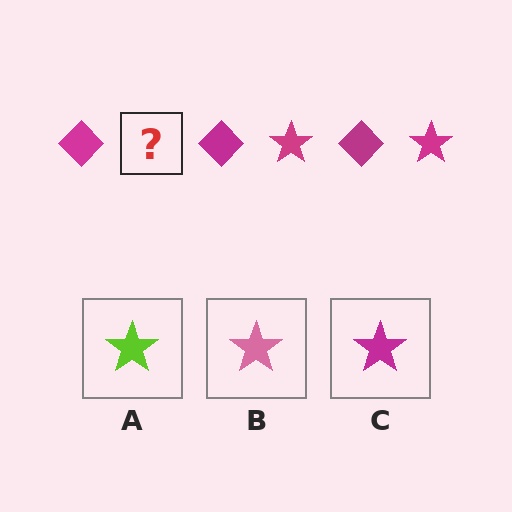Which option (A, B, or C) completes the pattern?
C.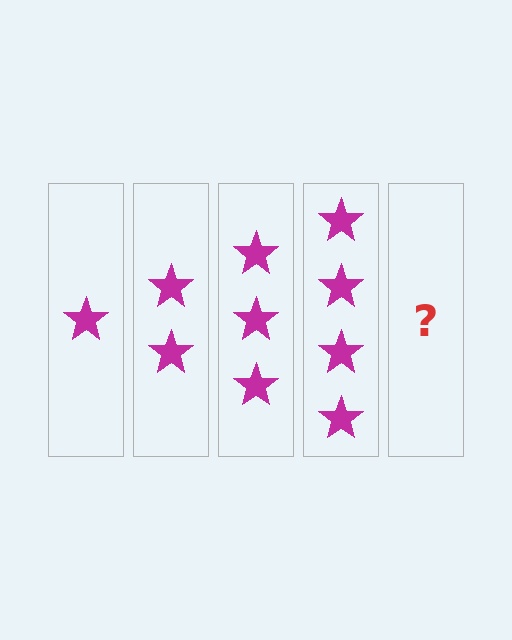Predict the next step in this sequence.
The next step is 5 stars.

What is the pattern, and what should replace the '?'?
The pattern is that each step adds one more star. The '?' should be 5 stars.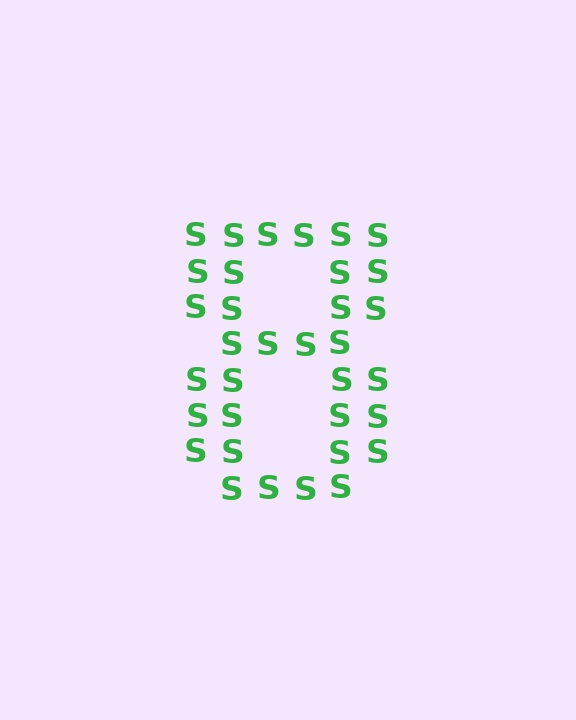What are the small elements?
The small elements are letter S's.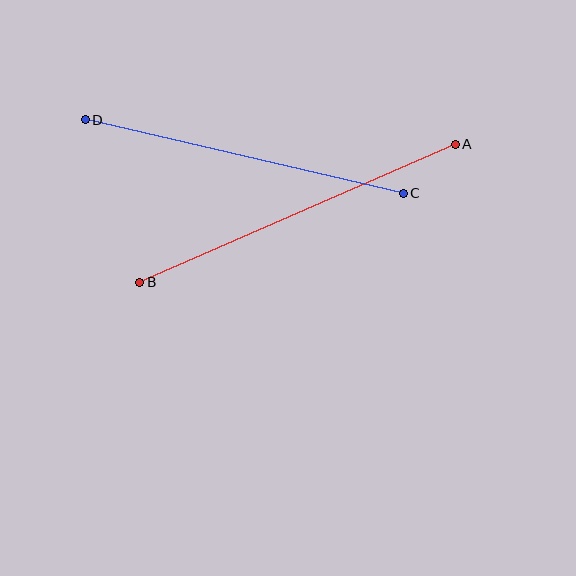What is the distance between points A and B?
The distance is approximately 345 pixels.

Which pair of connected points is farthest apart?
Points A and B are farthest apart.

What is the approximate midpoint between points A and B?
The midpoint is at approximately (298, 213) pixels.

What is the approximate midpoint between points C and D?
The midpoint is at approximately (244, 156) pixels.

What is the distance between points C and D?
The distance is approximately 327 pixels.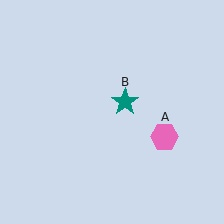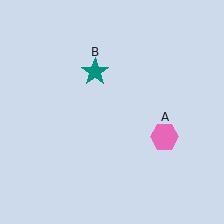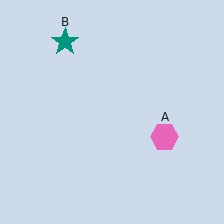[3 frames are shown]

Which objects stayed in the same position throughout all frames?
Pink hexagon (object A) remained stationary.